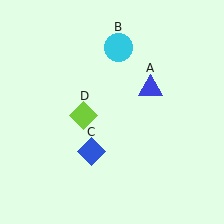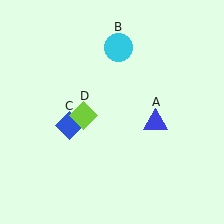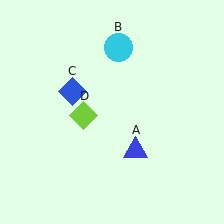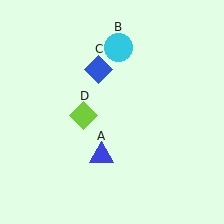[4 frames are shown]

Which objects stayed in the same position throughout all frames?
Cyan circle (object B) and lime diamond (object D) remained stationary.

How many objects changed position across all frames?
2 objects changed position: blue triangle (object A), blue diamond (object C).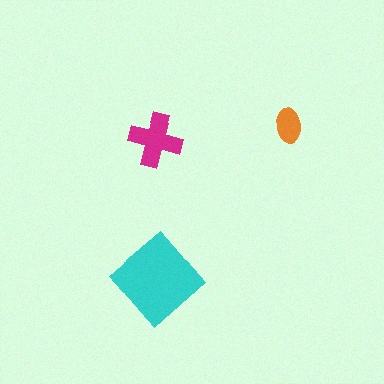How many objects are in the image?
There are 3 objects in the image.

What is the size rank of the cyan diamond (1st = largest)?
1st.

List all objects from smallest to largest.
The orange ellipse, the magenta cross, the cyan diamond.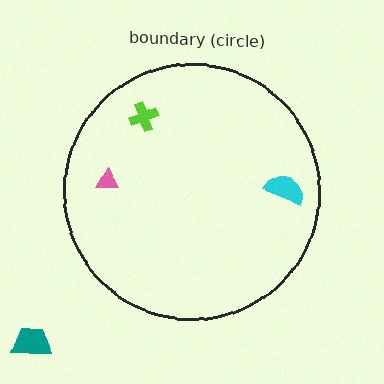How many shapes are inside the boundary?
3 inside, 1 outside.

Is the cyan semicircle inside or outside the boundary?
Inside.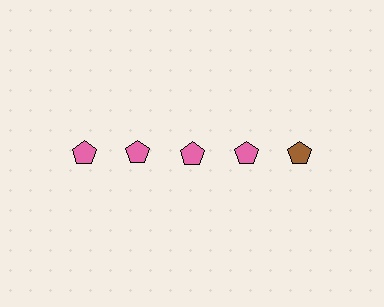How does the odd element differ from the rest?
It has a different color: brown instead of pink.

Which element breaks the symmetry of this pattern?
The brown pentagon in the top row, rightmost column breaks the symmetry. All other shapes are pink pentagons.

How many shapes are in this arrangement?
There are 5 shapes arranged in a grid pattern.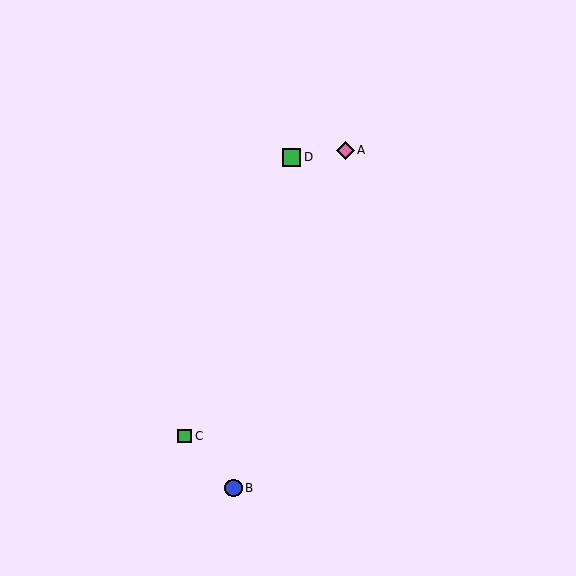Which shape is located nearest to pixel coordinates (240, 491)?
The blue circle (labeled B) at (233, 488) is nearest to that location.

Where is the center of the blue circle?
The center of the blue circle is at (233, 488).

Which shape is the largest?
The pink diamond (labeled A) is the largest.